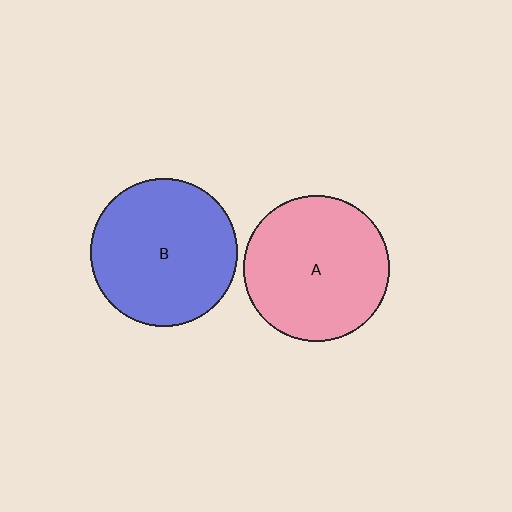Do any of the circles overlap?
No, none of the circles overlap.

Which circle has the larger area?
Circle B (blue).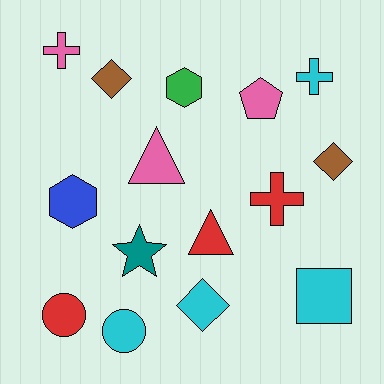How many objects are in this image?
There are 15 objects.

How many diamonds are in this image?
There are 3 diamonds.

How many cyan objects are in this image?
There are 4 cyan objects.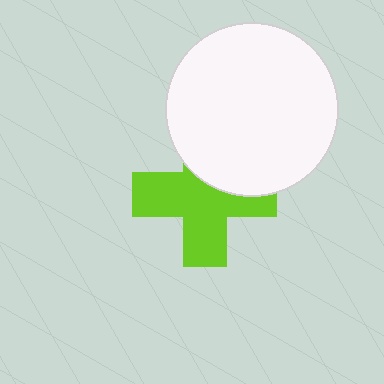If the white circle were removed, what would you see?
You would see the complete lime cross.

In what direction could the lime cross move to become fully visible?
The lime cross could move down. That would shift it out from behind the white circle entirely.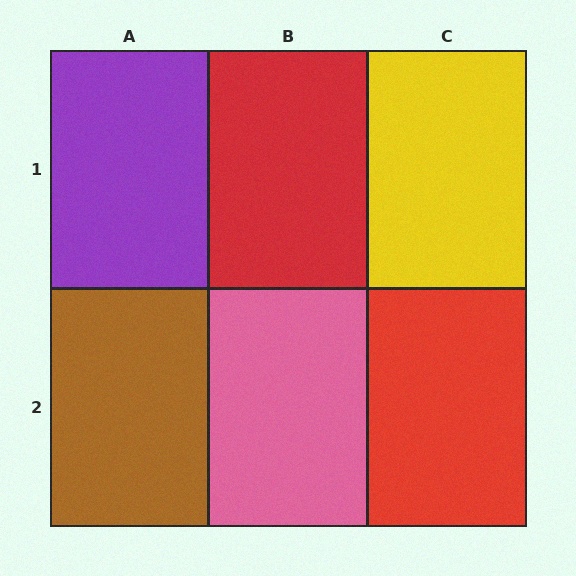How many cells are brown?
1 cell is brown.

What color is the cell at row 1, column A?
Purple.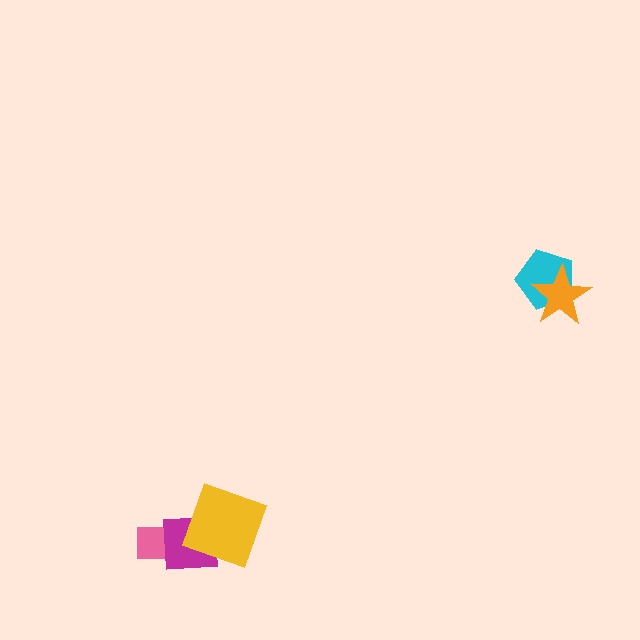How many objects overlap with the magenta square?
2 objects overlap with the magenta square.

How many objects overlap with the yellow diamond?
2 objects overlap with the yellow diamond.